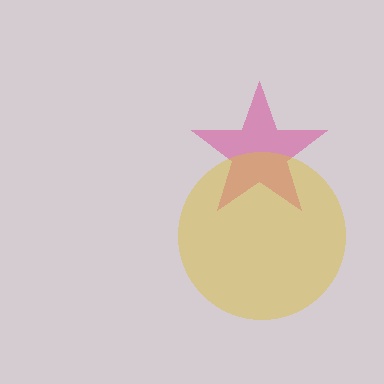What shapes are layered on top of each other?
The layered shapes are: a magenta star, a yellow circle.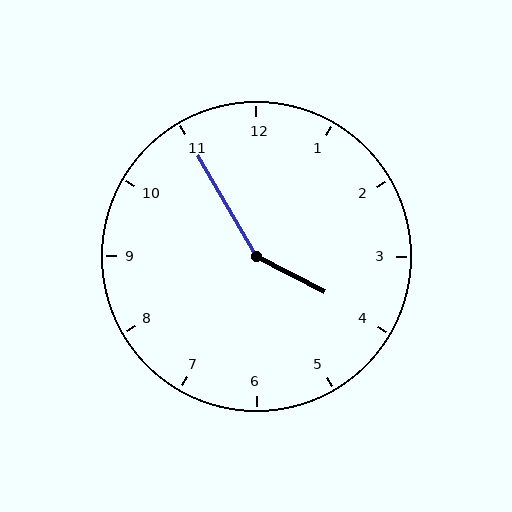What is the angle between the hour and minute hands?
Approximately 148 degrees.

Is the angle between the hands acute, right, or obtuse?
It is obtuse.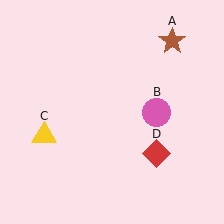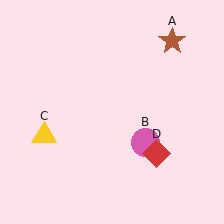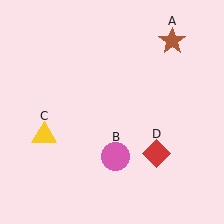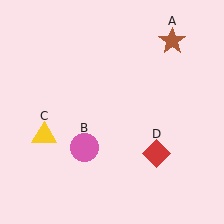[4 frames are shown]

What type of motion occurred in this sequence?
The pink circle (object B) rotated clockwise around the center of the scene.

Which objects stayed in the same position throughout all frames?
Brown star (object A) and yellow triangle (object C) and red diamond (object D) remained stationary.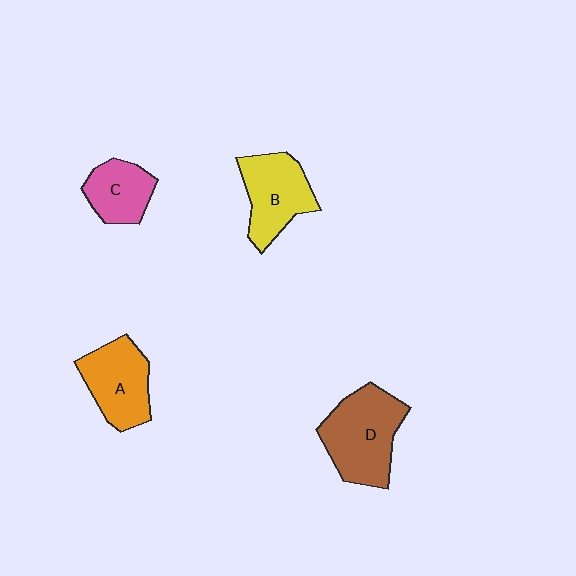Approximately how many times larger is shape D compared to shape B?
Approximately 1.3 times.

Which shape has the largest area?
Shape D (brown).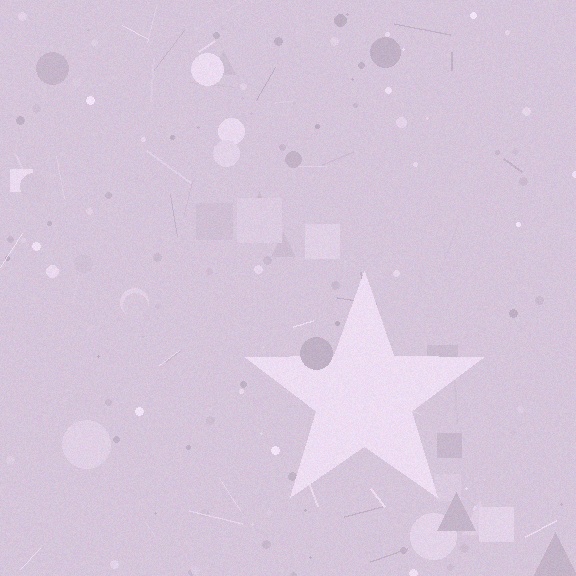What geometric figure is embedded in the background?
A star is embedded in the background.